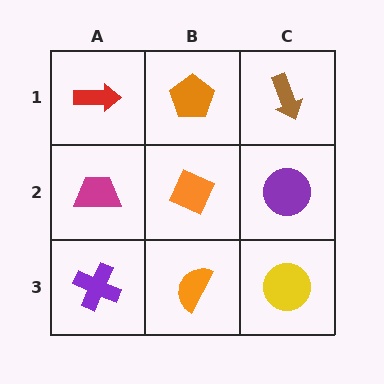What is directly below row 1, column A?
A magenta trapezoid.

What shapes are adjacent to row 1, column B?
An orange diamond (row 2, column B), a red arrow (row 1, column A), a brown arrow (row 1, column C).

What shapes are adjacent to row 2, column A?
A red arrow (row 1, column A), a purple cross (row 3, column A), an orange diamond (row 2, column B).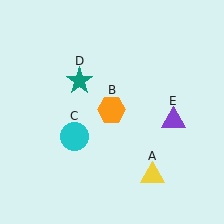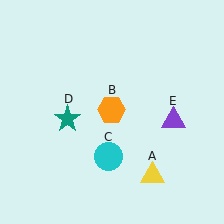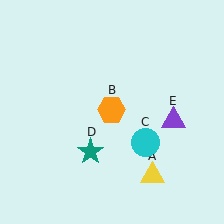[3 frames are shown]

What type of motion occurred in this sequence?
The cyan circle (object C), teal star (object D) rotated counterclockwise around the center of the scene.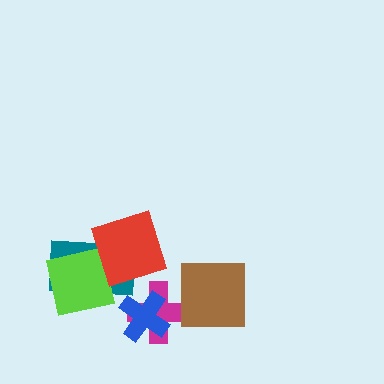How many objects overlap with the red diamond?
2 objects overlap with the red diamond.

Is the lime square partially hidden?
Yes, it is partially covered by another shape.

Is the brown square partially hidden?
No, no other shape covers it.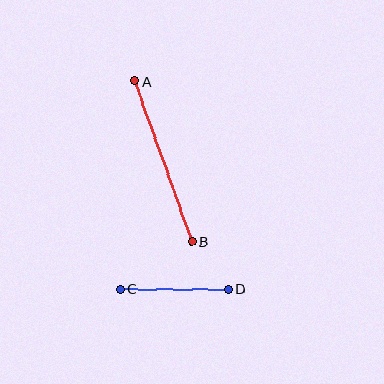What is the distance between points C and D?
The distance is approximately 108 pixels.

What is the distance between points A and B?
The distance is approximately 171 pixels.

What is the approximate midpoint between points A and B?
The midpoint is at approximately (163, 161) pixels.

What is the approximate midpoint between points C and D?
The midpoint is at approximately (174, 289) pixels.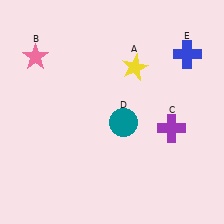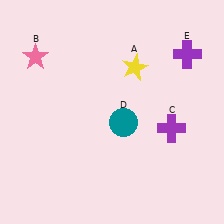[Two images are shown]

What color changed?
The cross (E) changed from blue in Image 1 to purple in Image 2.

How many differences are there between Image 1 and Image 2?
There is 1 difference between the two images.